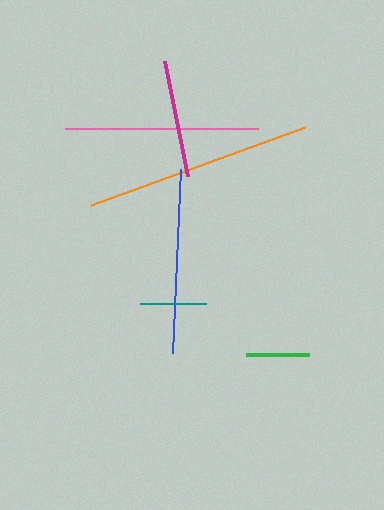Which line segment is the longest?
The orange line is the longest at approximately 227 pixels.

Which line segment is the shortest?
The green line is the shortest at approximately 64 pixels.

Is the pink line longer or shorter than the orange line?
The orange line is longer than the pink line.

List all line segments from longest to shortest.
From longest to shortest: orange, pink, blue, magenta, teal, green.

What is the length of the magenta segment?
The magenta segment is approximately 118 pixels long.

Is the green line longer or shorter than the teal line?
The teal line is longer than the green line.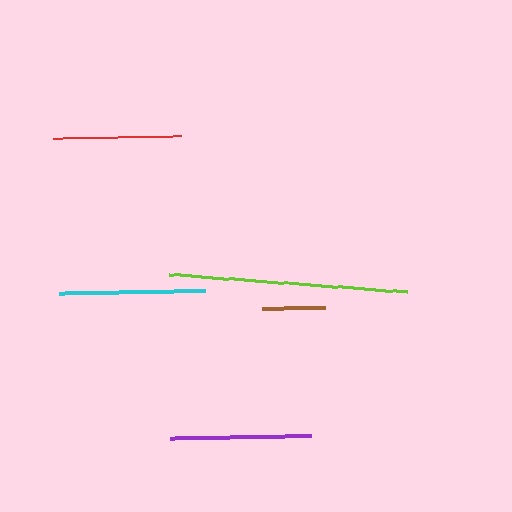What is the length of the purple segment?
The purple segment is approximately 142 pixels long.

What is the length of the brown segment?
The brown segment is approximately 63 pixels long.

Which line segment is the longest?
The lime line is the longest at approximately 238 pixels.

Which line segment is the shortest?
The brown line is the shortest at approximately 63 pixels.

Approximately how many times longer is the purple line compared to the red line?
The purple line is approximately 1.1 times the length of the red line.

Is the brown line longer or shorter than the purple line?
The purple line is longer than the brown line.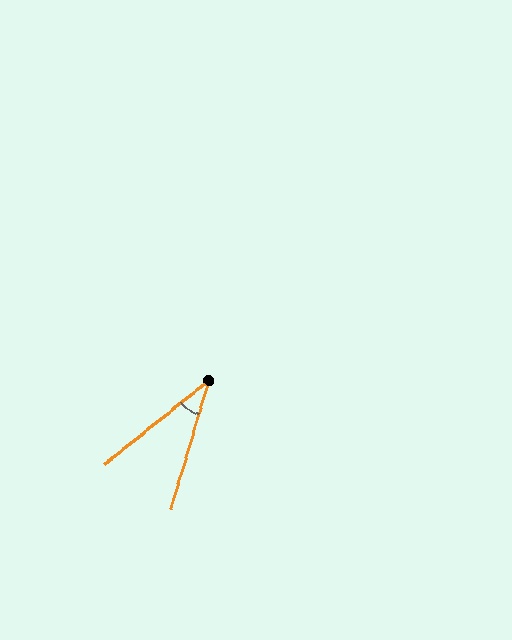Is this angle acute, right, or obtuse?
It is acute.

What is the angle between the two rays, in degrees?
Approximately 35 degrees.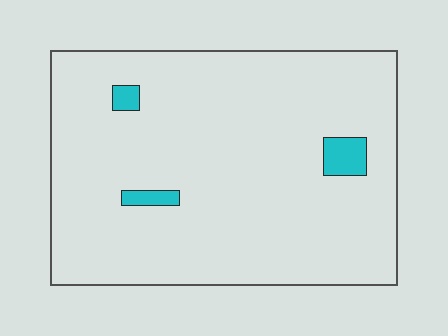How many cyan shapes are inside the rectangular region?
3.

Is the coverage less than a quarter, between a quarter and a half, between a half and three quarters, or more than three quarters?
Less than a quarter.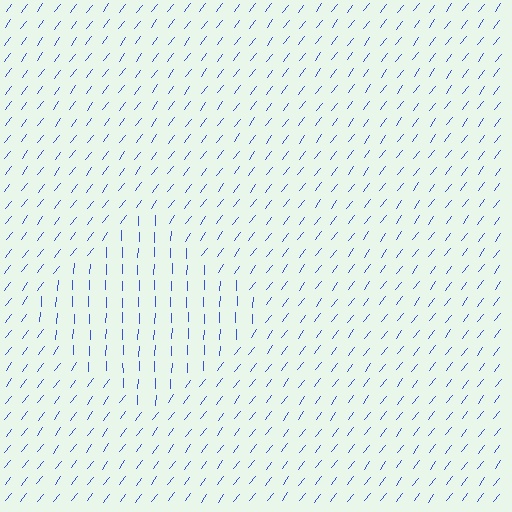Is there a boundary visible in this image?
Yes, there is a texture boundary formed by a change in line orientation.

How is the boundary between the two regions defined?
The boundary is defined purely by a change in line orientation (approximately 35 degrees difference). All lines are the same color and thickness.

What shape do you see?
I see a diamond.